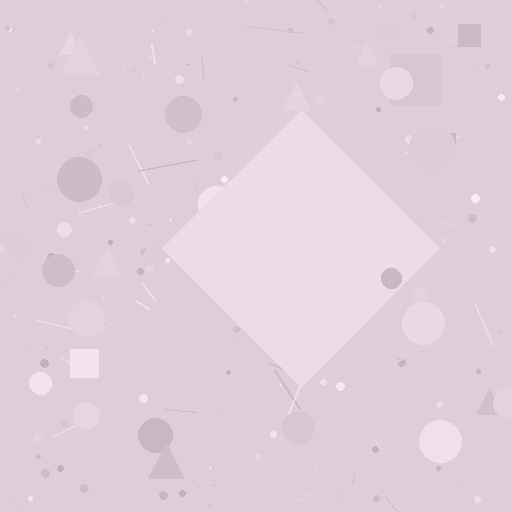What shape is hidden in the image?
A diamond is hidden in the image.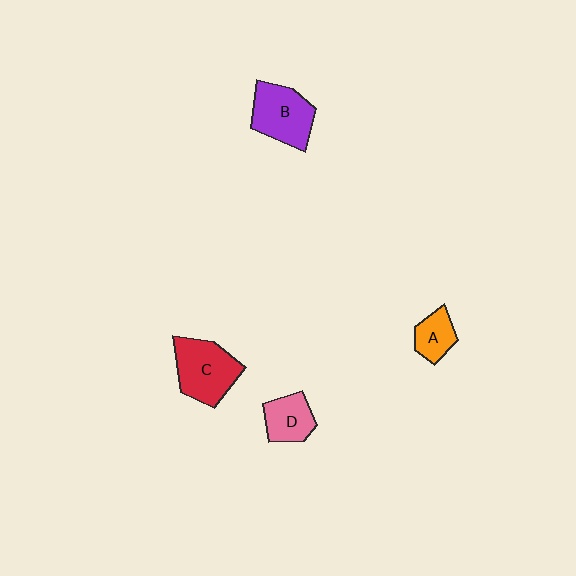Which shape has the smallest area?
Shape A (orange).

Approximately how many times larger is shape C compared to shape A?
Approximately 2.0 times.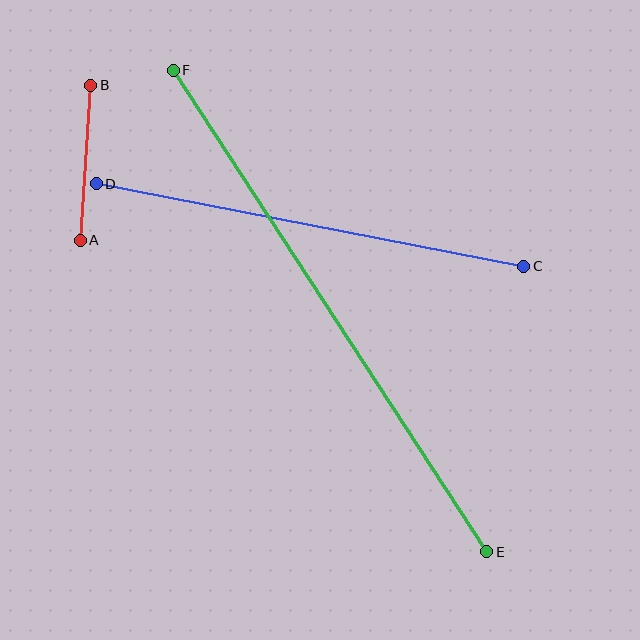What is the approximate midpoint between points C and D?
The midpoint is at approximately (310, 225) pixels.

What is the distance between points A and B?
The distance is approximately 155 pixels.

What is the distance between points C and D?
The distance is approximately 435 pixels.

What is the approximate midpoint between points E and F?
The midpoint is at approximately (330, 311) pixels.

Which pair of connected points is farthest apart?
Points E and F are farthest apart.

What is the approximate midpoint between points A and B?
The midpoint is at approximately (86, 163) pixels.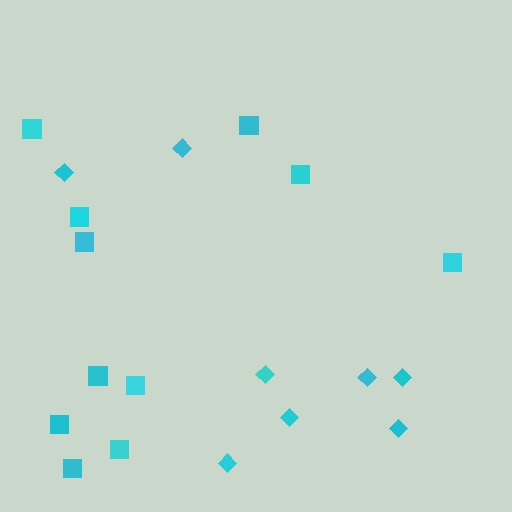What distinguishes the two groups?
There are 2 groups: one group of squares (11) and one group of diamonds (8).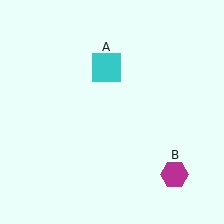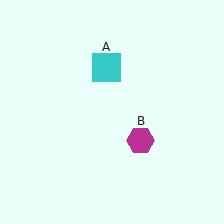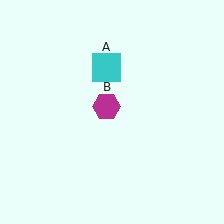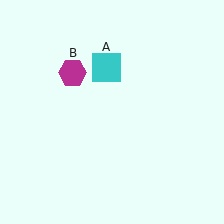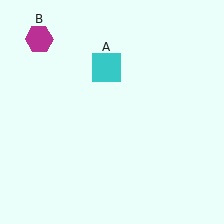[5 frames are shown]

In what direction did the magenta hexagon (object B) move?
The magenta hexagon (object B) moved up and to the left.